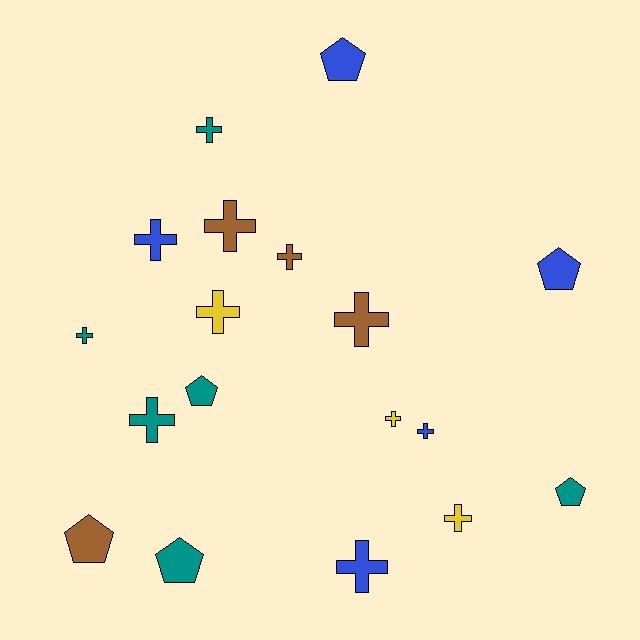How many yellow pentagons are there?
There are no yellow pentagons.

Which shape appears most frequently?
Cross, with 12 objects.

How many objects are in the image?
There are 18 objects.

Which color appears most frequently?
Teal, with 6 objects.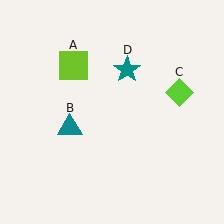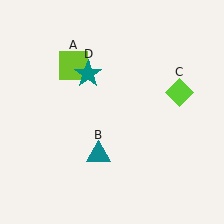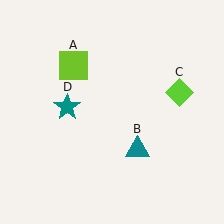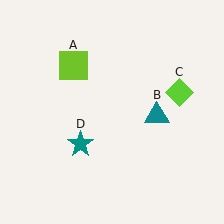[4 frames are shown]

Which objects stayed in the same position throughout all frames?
Lime square (object A) and lime diamond (object C) remained stationary.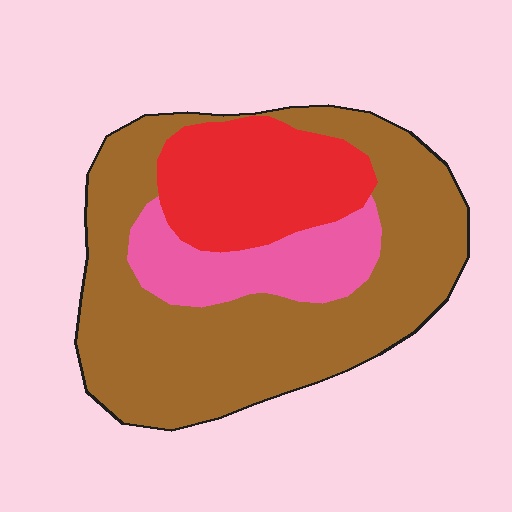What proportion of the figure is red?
Red takes up about one fifth (1/5) of the figure.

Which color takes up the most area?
Brown, at roughly 60%.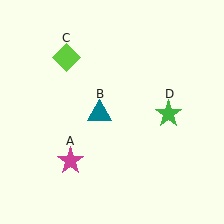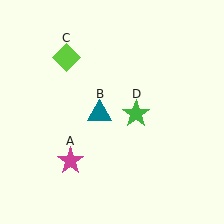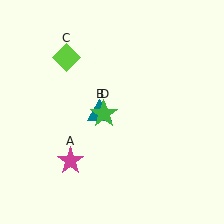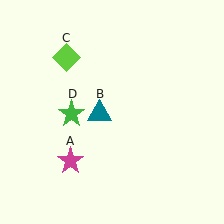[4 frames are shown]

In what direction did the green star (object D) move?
The green star (object D) moved left.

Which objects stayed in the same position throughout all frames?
Magenta star (object A) and teal triangle (object B) and lime diamond (object C) remained stationary.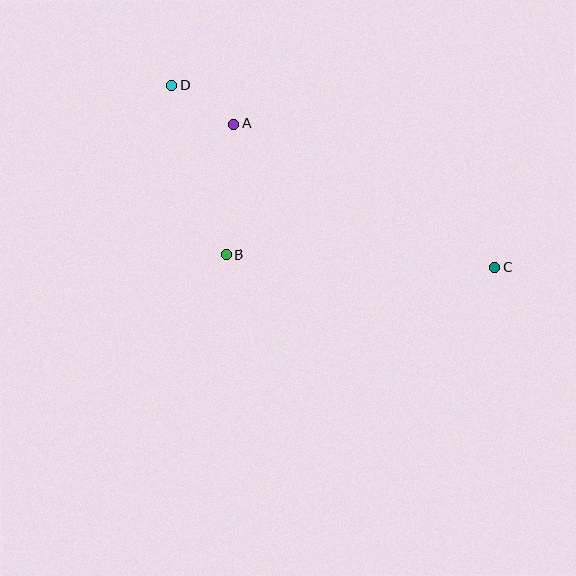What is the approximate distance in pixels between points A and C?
The distance between A and C is approximately 298 pixels.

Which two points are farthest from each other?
Points C and D are farthest from each other.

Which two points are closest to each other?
Points A and D are closest to each other.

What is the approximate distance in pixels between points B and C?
The distance between B and C is approximately 269 pixels.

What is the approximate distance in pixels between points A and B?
The distance between A and B is approximately 131 pixels.